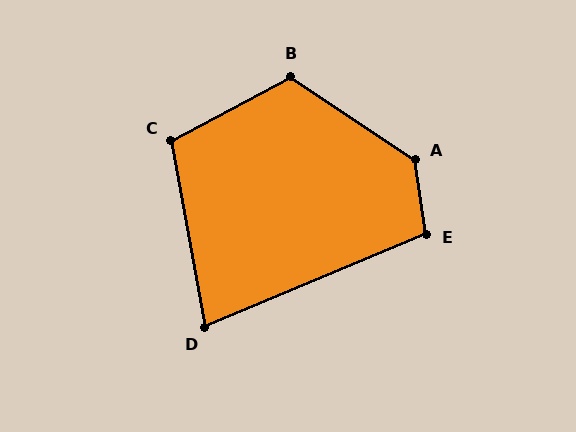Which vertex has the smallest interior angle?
D, at approximately 78 degrees.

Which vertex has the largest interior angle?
A, at approximately 132 degrees.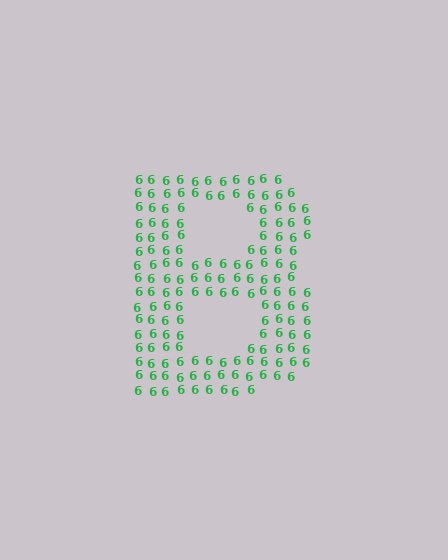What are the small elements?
The small elements are digit 6's.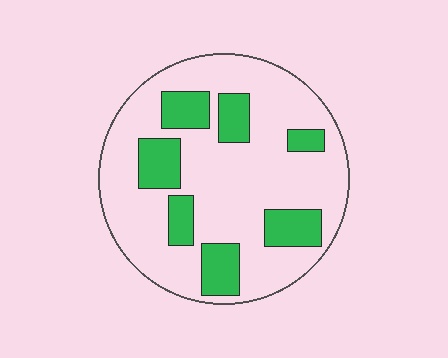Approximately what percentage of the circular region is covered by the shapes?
Approximately 25%.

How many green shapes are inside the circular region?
7.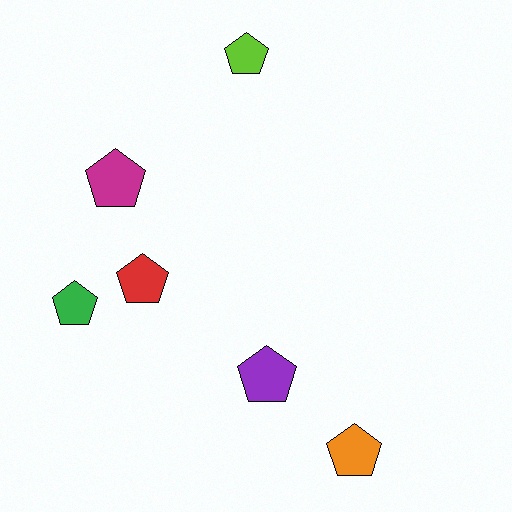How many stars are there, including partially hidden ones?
There are no stars.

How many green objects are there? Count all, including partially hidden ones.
There is 1 green object.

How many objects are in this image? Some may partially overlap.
There are 6 objects.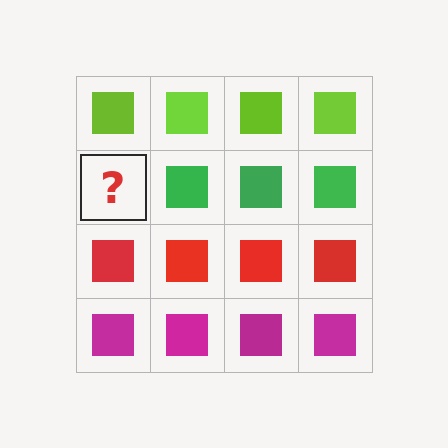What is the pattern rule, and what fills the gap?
The rule is that each row has a consistent color. The gap should be filled with a green square.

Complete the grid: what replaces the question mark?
The question mark should be replaced with a green square.